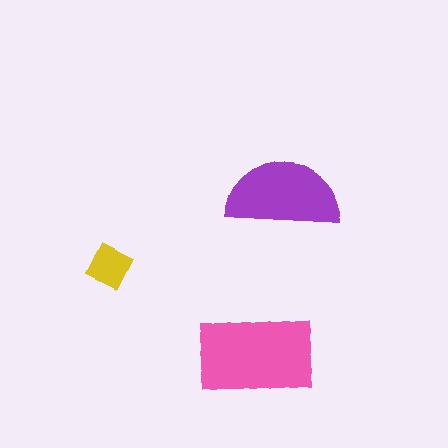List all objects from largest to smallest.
The pink rectangle, the purple semicircle, the yellow diamond.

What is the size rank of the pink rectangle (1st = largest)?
1st.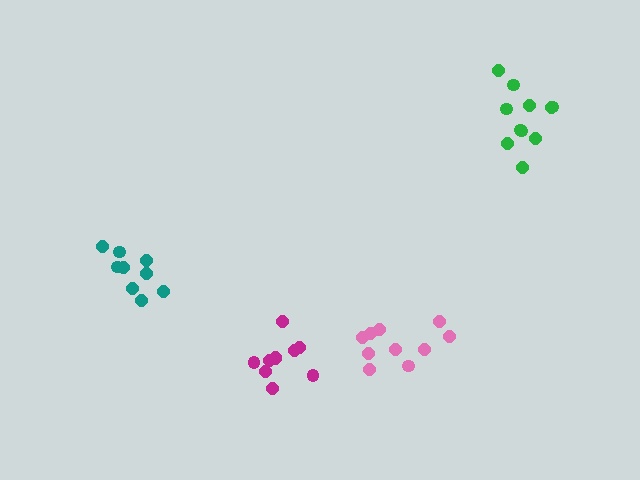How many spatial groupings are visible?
There are 4 spatial groupings.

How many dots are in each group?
Group 1: 10 dots, Group 2: 9 dots, Group 3: 11 dots, Group 4: 10 dots (40 total).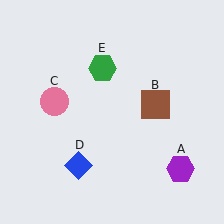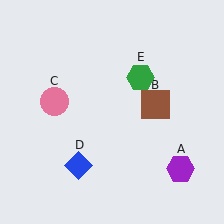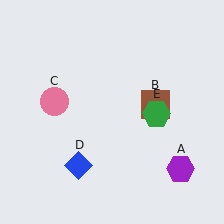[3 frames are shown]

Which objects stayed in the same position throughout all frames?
Purple hexagon (object A) and brown square (object B) and pink circle (object C) and blue diamond (object D) remained stationary.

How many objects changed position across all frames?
1 object changed position: green hexagon (object E).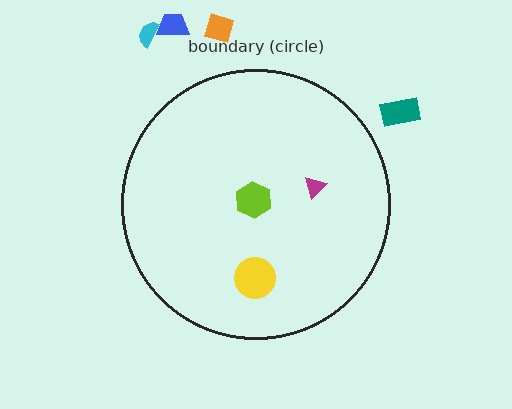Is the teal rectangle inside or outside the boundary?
Outside.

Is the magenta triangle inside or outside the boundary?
Inside.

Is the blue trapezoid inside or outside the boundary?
Outside.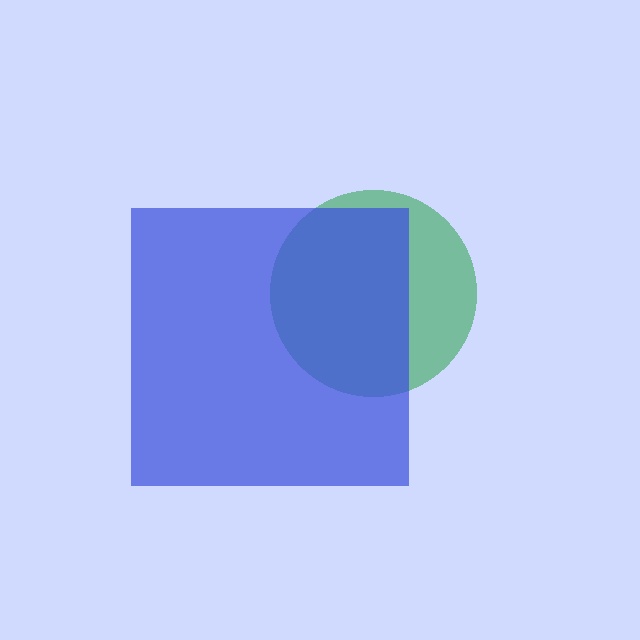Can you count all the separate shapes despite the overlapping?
Yes, there are 2 separate shapes.